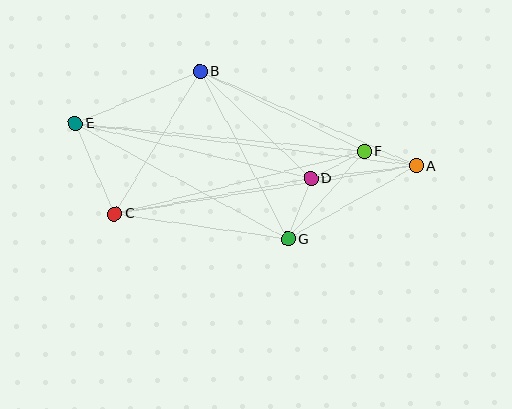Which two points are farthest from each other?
Points A and E are farthest from each other.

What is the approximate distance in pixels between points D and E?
The distance between D and E is approximately 242 pixels.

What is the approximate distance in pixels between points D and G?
The distance between D and G is approximately 65 pixels.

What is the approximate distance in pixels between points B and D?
The distance between B and D is approximately 154 pixels.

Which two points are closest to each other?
Points A and F are closest to each other.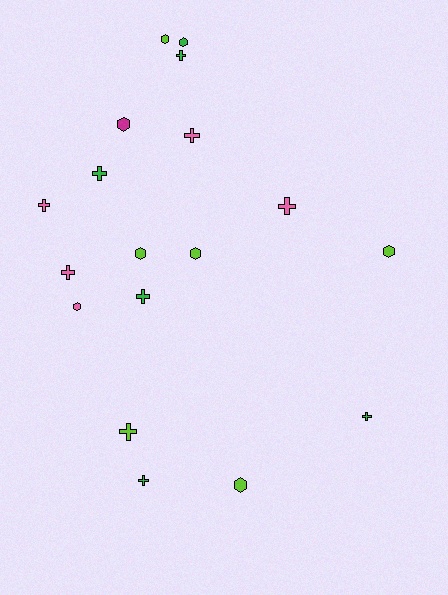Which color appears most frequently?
Green, with 6 objects.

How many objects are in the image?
There are 18 objects.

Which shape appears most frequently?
Cross, with 10 objects.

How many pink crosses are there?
There are 4 pink crosses.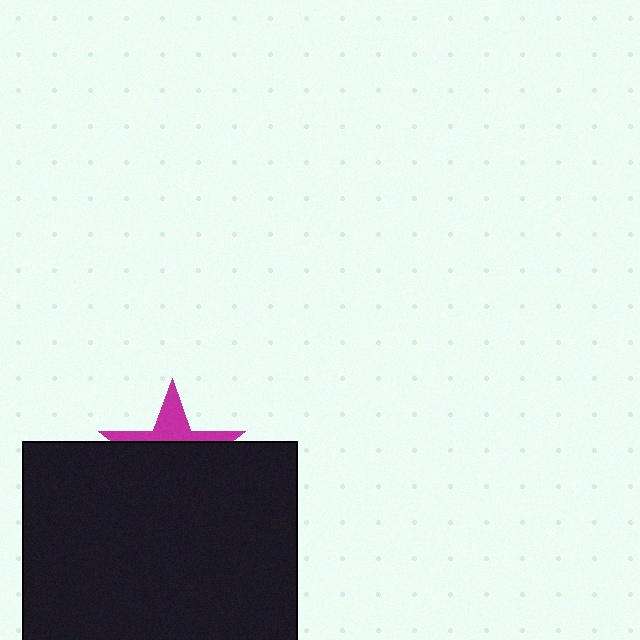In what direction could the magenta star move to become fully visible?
The magenta star could move up. That would shift it out from behind the black rectangle entirely.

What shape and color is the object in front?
The object in front is a black rectangle.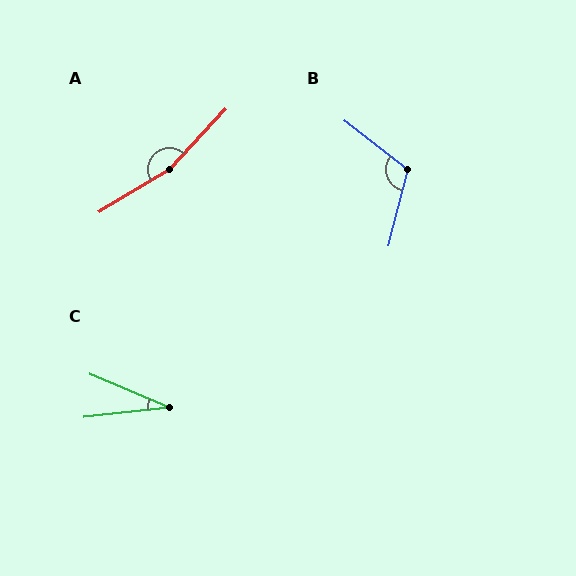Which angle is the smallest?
C, at approximately 29 degrees.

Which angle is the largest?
A, at approximately 164 degrees.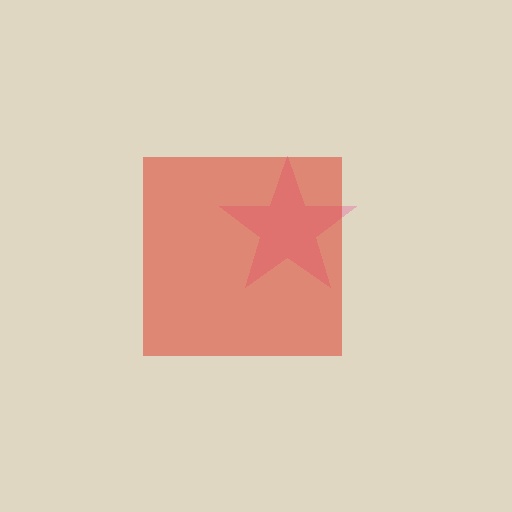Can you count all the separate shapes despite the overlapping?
Yes, there are 2 separate shapes.